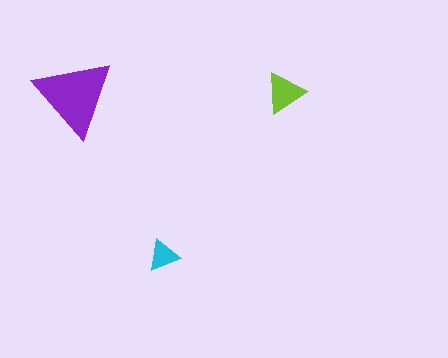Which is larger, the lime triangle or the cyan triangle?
The lime one.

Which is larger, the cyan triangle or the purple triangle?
The purple one.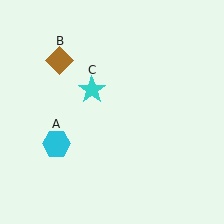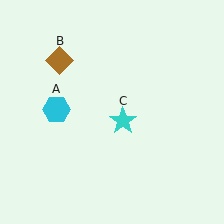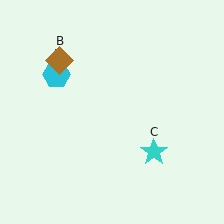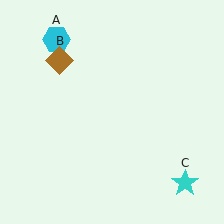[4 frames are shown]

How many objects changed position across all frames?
2 objects changed position: cyan hexagon (object A), cyan star (object C).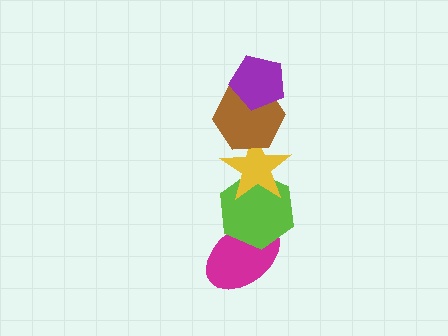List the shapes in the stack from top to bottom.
From top to bottom: the purple pentagon, the brown hexagon, the yellow star, the lime hexagon, the magenta ellipse.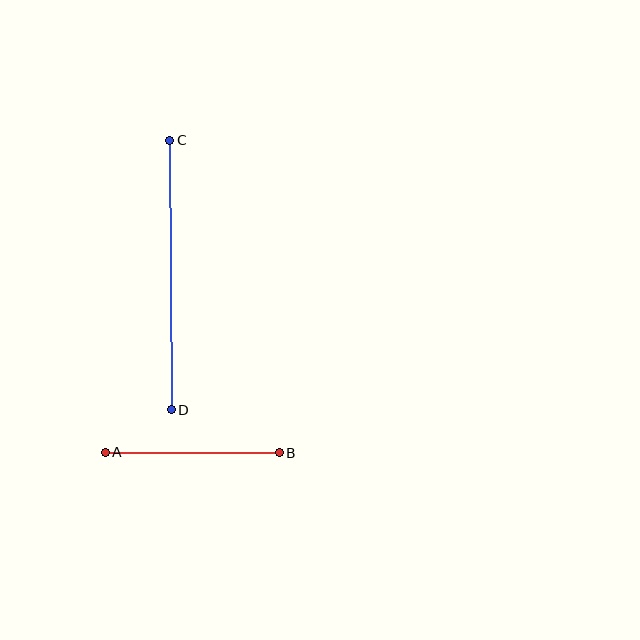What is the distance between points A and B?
The distance is approximately 174 pixels.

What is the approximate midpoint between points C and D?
The midpoint is at approximately (171, 275) pixels.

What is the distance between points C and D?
The distance is approximately 269 pixels.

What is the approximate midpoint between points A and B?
The midpoint is at approximately (192, 453) pixels.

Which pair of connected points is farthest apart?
Points C and D are farthest apart.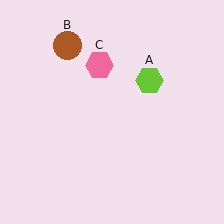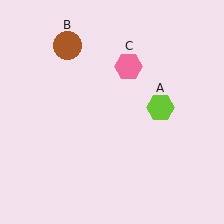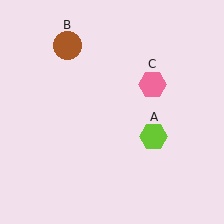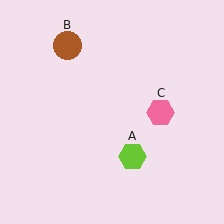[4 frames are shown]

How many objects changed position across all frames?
2 objects changed position: lime hexagon (object A), pink hexagon (object C).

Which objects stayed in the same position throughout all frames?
Brown circle (object B) remained stationary.